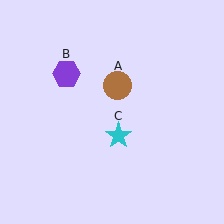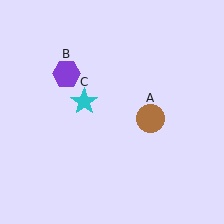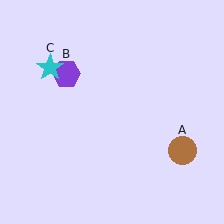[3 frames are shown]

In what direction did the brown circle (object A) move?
The brown circle (object A) moved down and to the right.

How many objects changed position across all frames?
2 objects changed position: brown circle (object A), cyan star (object C).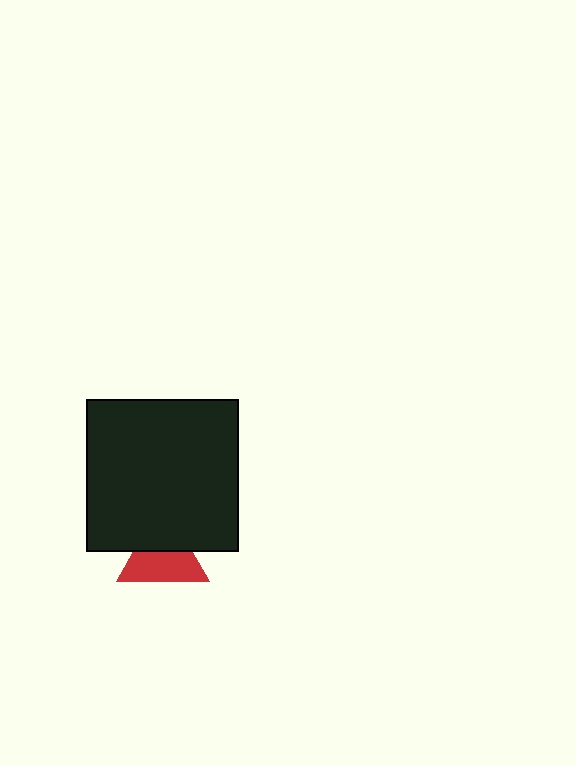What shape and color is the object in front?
The object in front is a black square.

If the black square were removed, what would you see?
You would see the complete red triangle.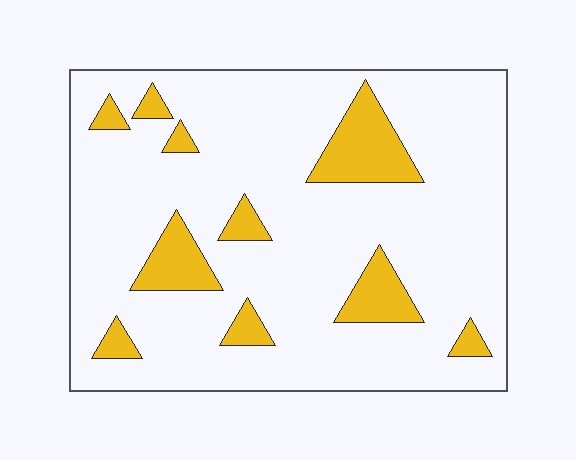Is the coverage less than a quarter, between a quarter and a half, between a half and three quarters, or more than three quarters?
Less than a quarter.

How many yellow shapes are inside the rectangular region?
10.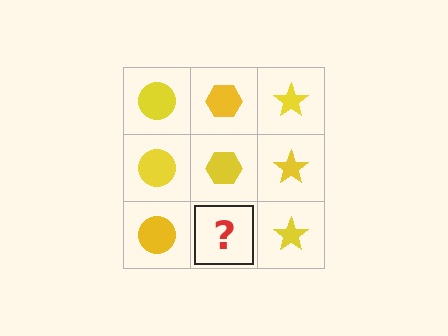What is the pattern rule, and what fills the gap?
The rule is that each column has a consistent shape. The gap should be filled with a yellow hexagon.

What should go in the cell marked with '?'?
The missing cell should contain a yellow hexagon.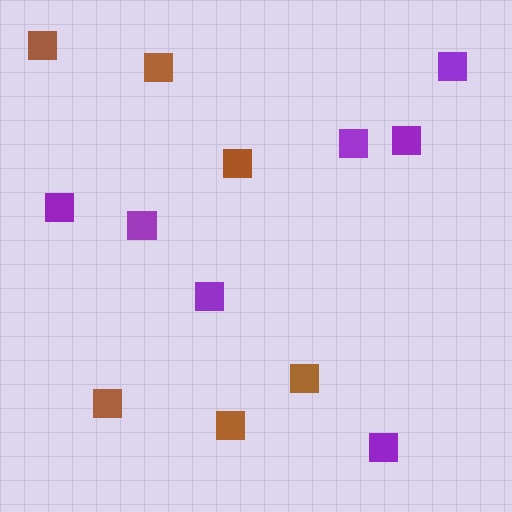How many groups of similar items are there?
There are 2 groups: one group of brown squares (6) and one group of purple squares (7).